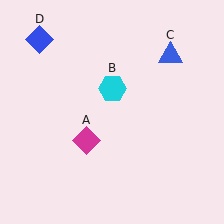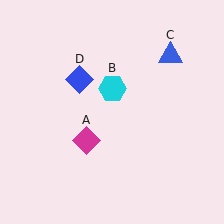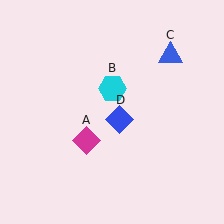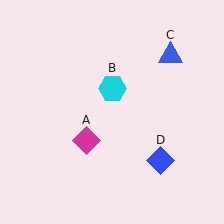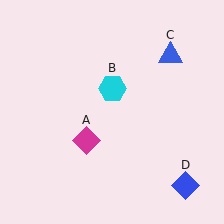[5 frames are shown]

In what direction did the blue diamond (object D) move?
The blue diamond (object D) moved down and to the right.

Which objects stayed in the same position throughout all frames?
Magenta diamond (object A) and cyan hexagon (object B) and blue triangle (object C) remained stationary.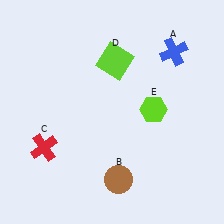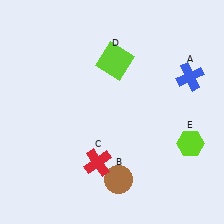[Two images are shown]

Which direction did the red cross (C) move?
The red cross (C) moved right.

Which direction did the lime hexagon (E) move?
The lime hexagon (E) moved right.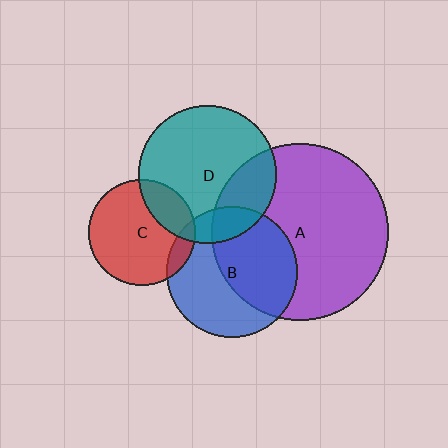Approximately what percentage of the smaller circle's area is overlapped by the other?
Approximately 10%.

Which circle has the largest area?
Circle A (purple).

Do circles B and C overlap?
Yes.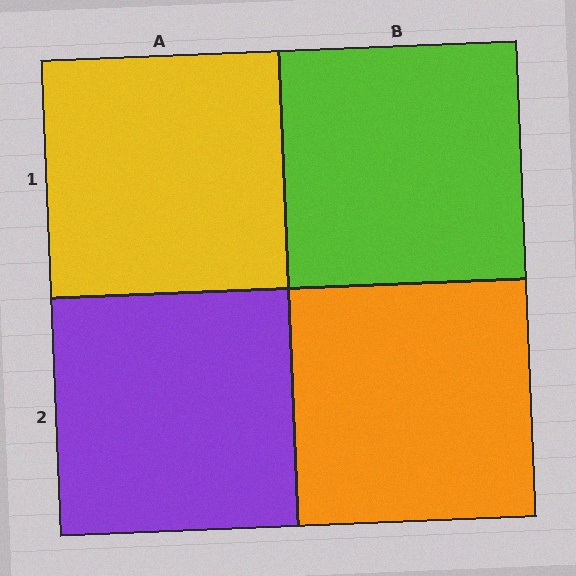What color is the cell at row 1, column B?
Lime.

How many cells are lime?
1 cell is lime.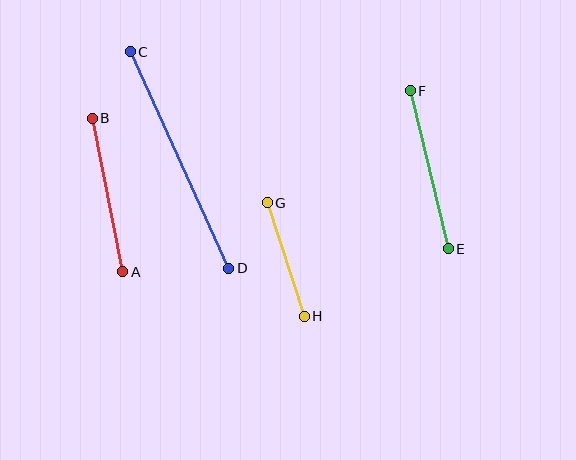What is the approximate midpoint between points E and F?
The midpoint is at approximately (429, 170) pixels.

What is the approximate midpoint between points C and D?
The midpoint is at approximately (180, 160) pixels.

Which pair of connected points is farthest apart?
Points C and D are farthest apart.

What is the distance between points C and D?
The distance is approximately 237 pixels.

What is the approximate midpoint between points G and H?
The midpoint is at approximately (286, 260) pixels.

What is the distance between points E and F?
The distance is approximately 163 pixels.